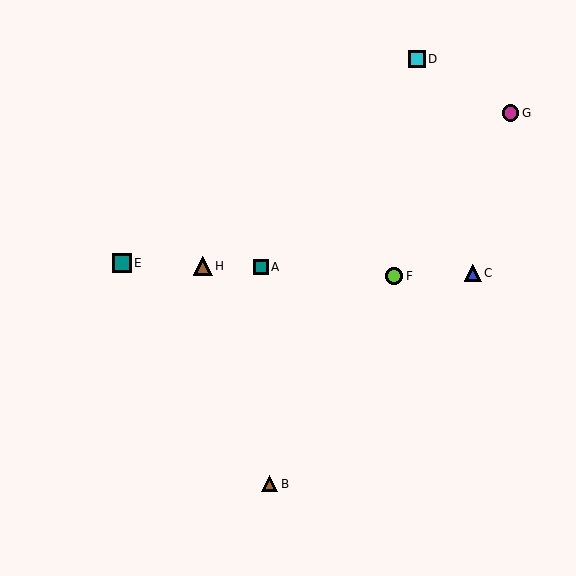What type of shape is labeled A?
Shape A is a teal square.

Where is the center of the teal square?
The center of the teal square is at (122, 263).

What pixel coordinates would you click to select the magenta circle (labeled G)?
Click at (511, 113) to select the magenta circle G.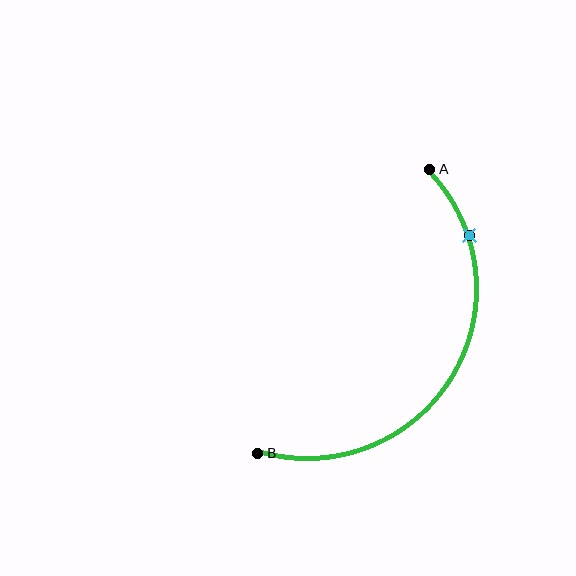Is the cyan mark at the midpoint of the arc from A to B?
No. The cyan mark lies on the arc but is closer to endpoint A. The arc midpoint would be at the point on the curve equidistant along the arc from both A and B.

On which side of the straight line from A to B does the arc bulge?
The arc bulges to the right of the straight line connecting A and B.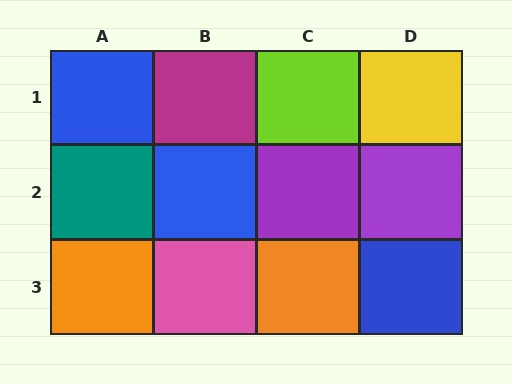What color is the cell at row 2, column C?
Purple.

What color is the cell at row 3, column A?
Orange.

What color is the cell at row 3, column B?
Pink.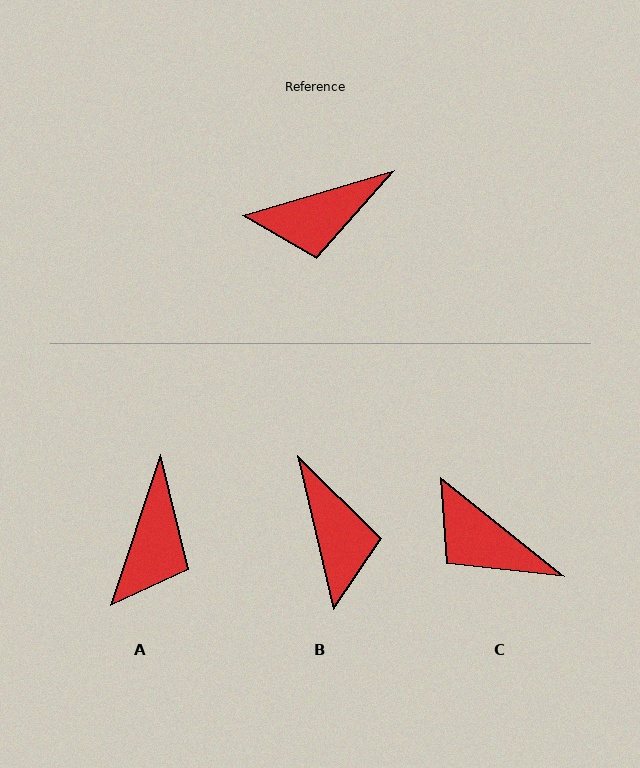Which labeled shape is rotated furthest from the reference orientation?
B, about 87 degrees away.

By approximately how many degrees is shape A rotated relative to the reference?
Approximately 55 degrees counter-clockwise.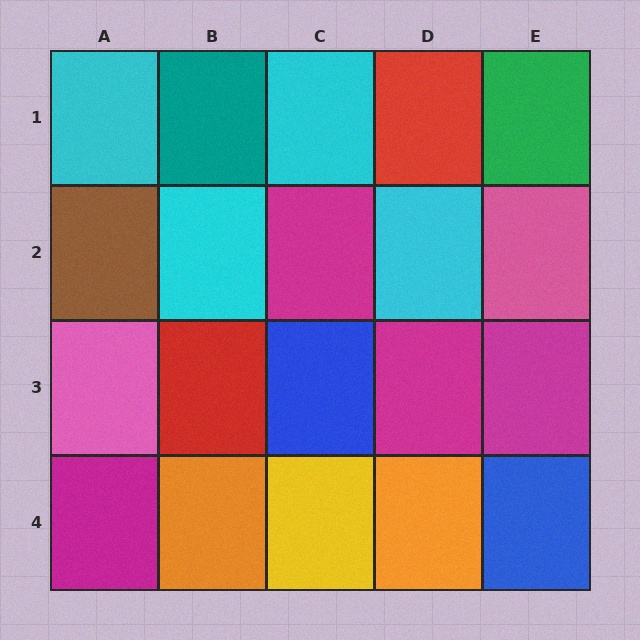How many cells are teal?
1 cell is teal.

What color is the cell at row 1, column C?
Cyan.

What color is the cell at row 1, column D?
Red.